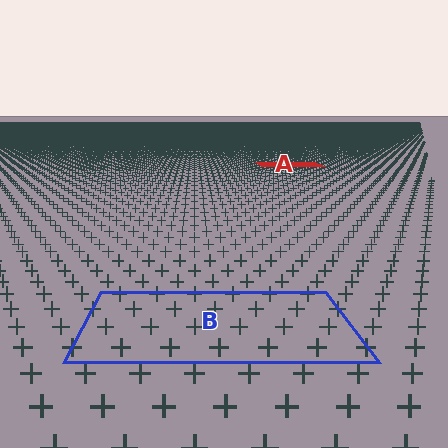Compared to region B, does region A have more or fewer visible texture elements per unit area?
Region A has more texture elements per unit area — they are packed more densely because it is farther away.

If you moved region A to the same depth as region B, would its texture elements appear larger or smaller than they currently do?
They would appear larger. At a closer depth, the same texture elements are projected at a bigger on-screen size.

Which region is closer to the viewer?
Region B is closer. The texture elements there are larger and more spread out.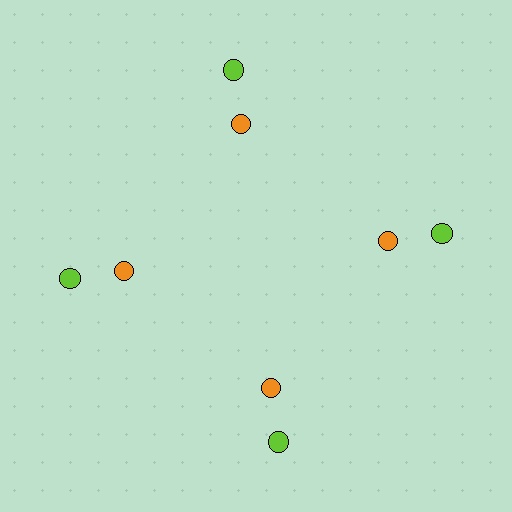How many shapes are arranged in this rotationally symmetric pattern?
There are 8 shapes, arranged in 4 groups of 2.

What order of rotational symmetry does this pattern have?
This pattern has 4-fold rotational symmetry.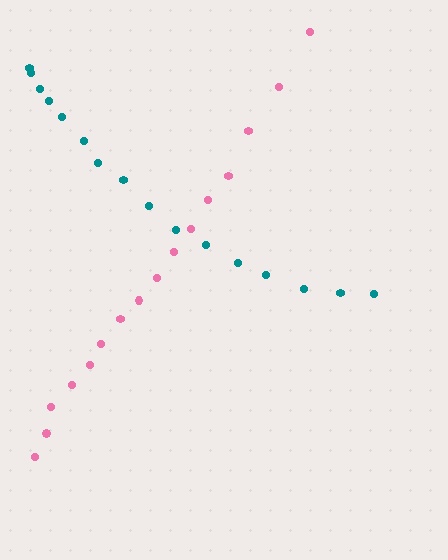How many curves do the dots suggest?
There are 2 distinct paths.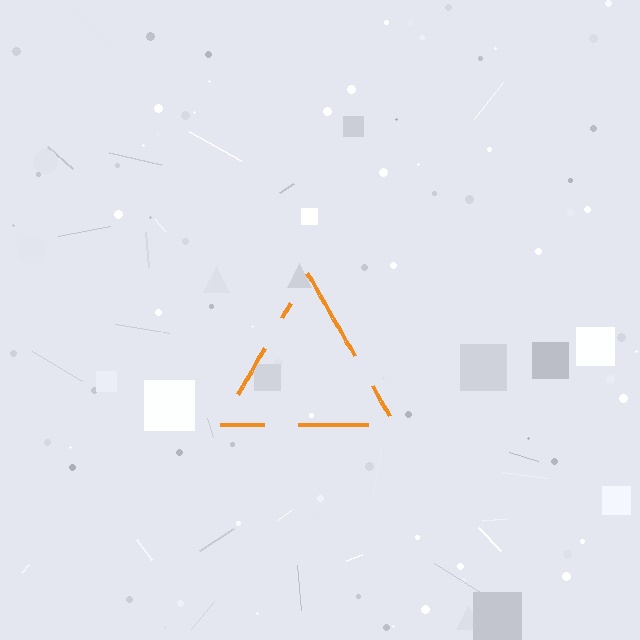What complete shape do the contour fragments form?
The contour fragments form a triangle.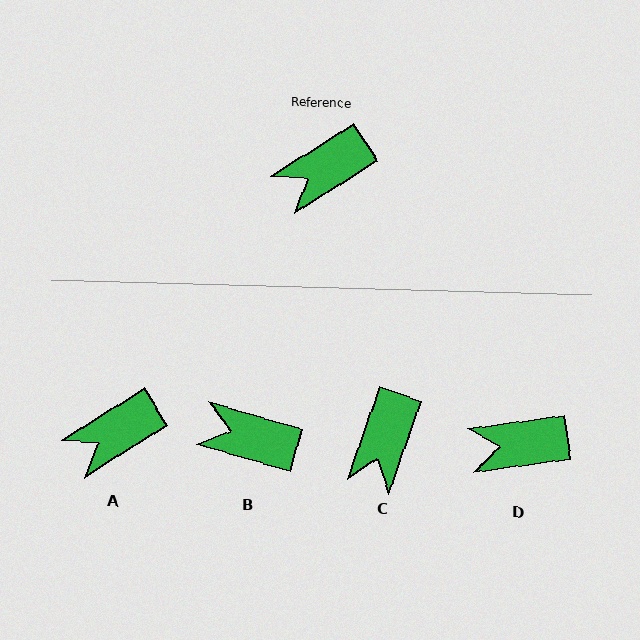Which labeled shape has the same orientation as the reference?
A.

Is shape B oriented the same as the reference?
No, it is off by about 49 degrees.